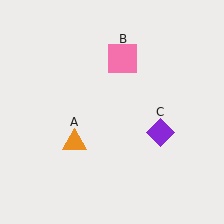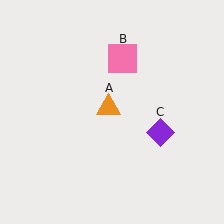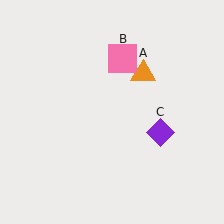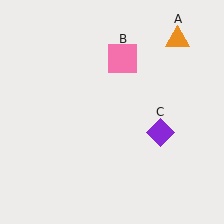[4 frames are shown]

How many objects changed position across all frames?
1 object changed position: orange triangle (object A).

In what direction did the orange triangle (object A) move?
The orange triangle (object A) moved up and to the right.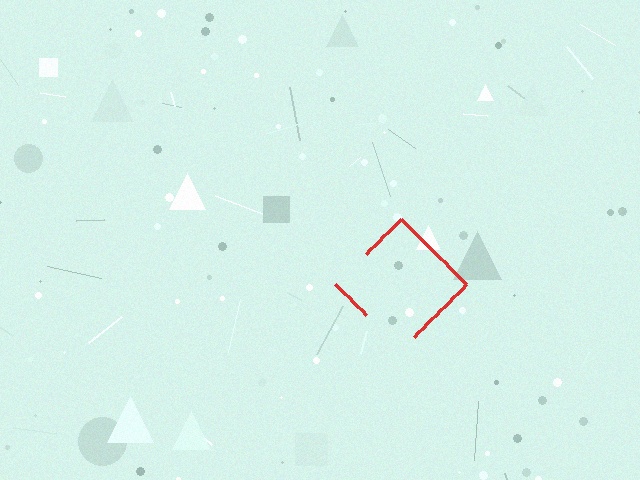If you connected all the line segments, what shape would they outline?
They would outline a diamond.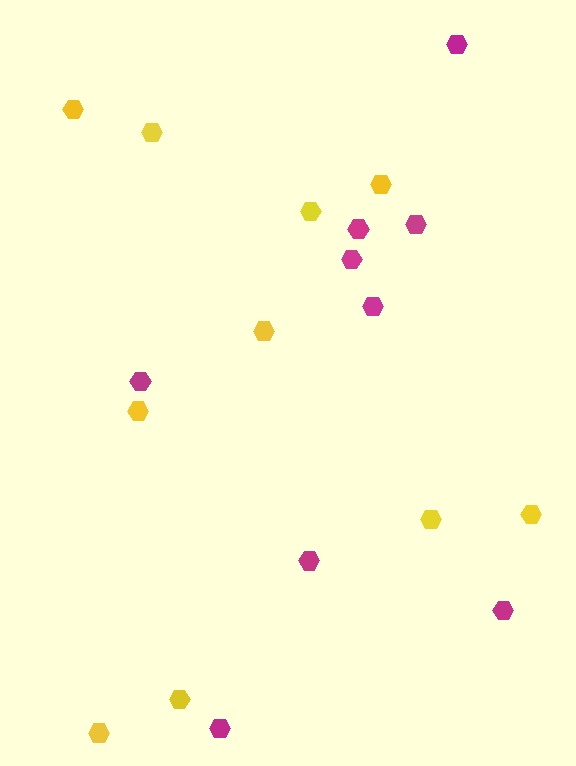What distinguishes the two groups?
There are 2 groups: one group of magenta hexagons (9) and one group of yellow hexagons (10).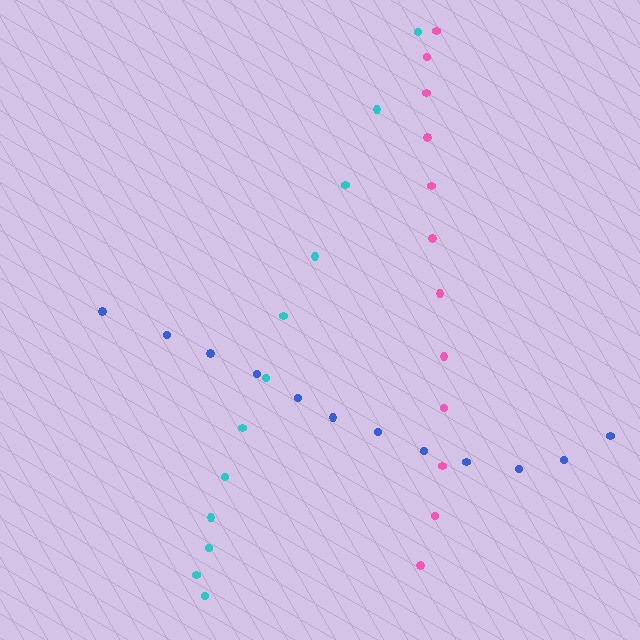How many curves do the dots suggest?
There are 3 distinct paths.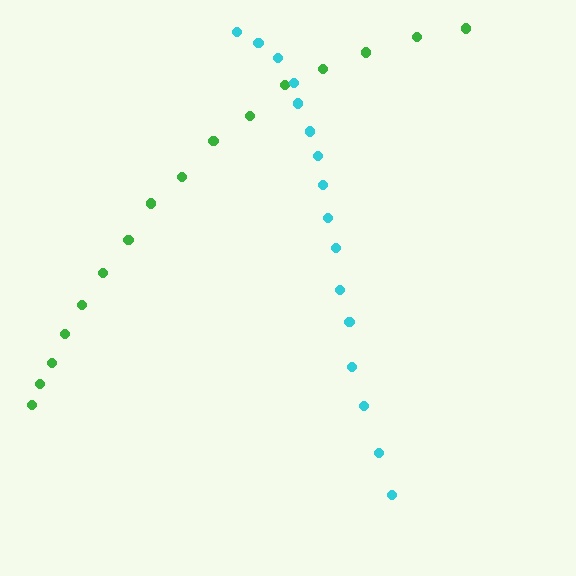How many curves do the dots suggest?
There are 2 distinct paths.